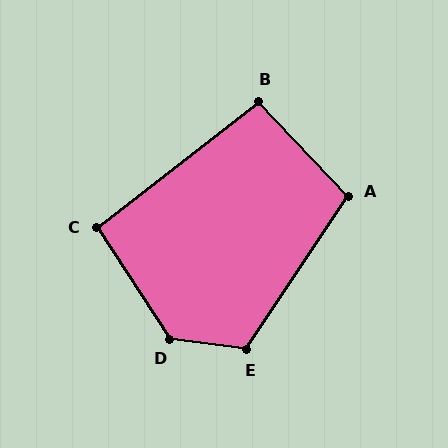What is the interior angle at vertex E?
Approximately 116 degrees (obtuse).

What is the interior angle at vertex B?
Approximately 95 degrees (obtuse).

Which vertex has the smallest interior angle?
C, at approximately 95 degrees.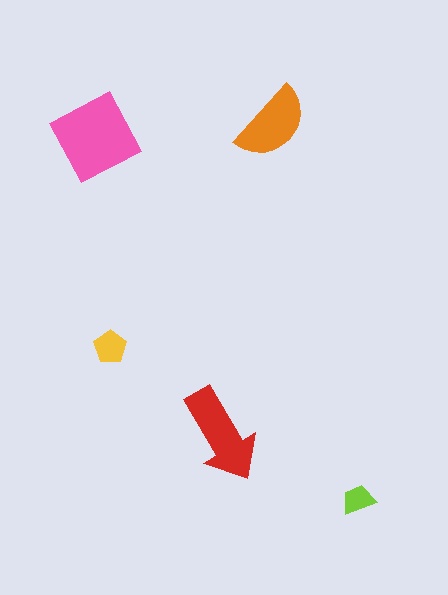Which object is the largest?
The pink square.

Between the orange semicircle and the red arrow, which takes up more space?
The red arrow.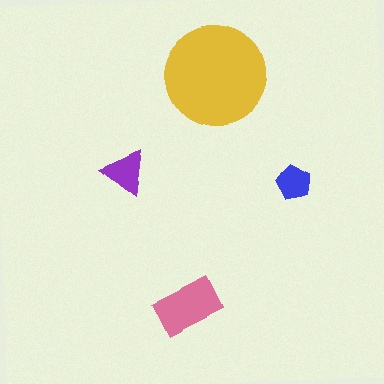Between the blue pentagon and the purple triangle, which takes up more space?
The purple triangle.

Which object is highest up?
The yellow circle is topmost.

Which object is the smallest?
The blue pentagon.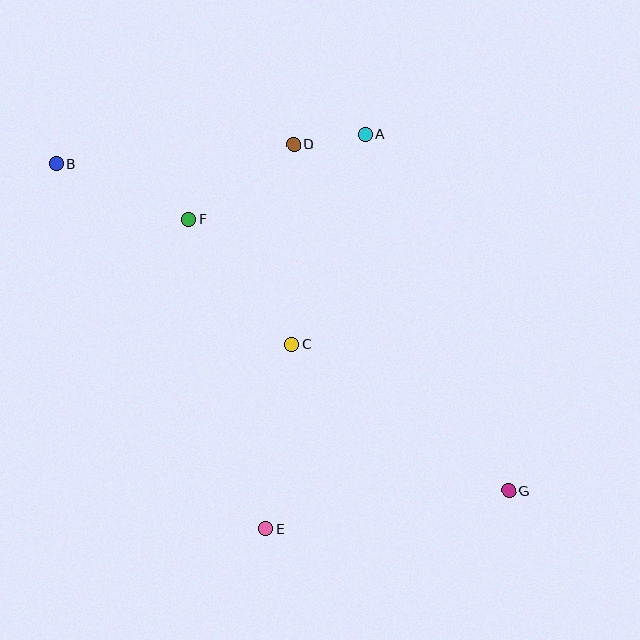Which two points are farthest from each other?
Points B and G are farthest from each other.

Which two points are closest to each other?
Points A and D are closest to each other.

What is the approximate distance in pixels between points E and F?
The distance between E and F is approximately 319 pixels.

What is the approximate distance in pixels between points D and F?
The distance between D and F is approximately 129 pixels.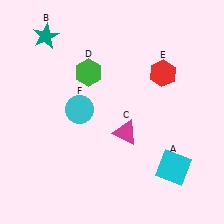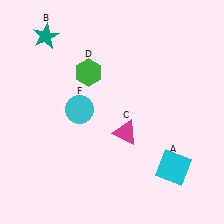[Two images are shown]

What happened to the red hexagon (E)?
The red hexagon (E) was removed in Image 2. It was in the top-right area of Image 1.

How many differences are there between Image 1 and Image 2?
There is 1 difference between the two images.